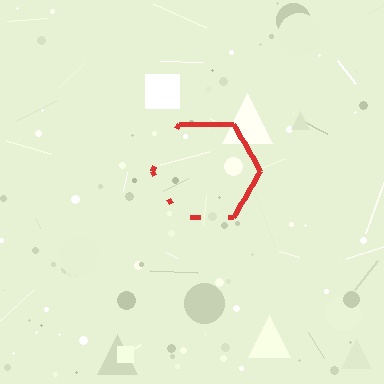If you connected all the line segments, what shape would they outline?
They would outline a hexagon.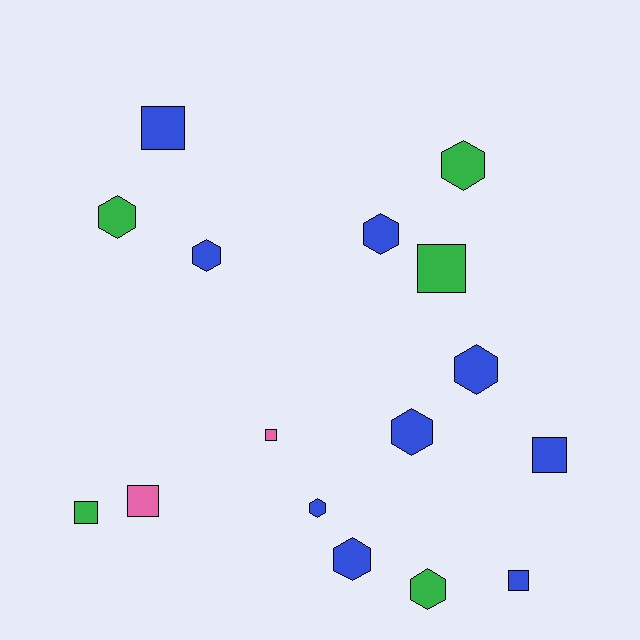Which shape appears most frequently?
Hexagon, with 9 objects.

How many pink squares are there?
There are 2 pink squares.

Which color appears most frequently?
Blue, with 9 objects.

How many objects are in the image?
There are 16 objects.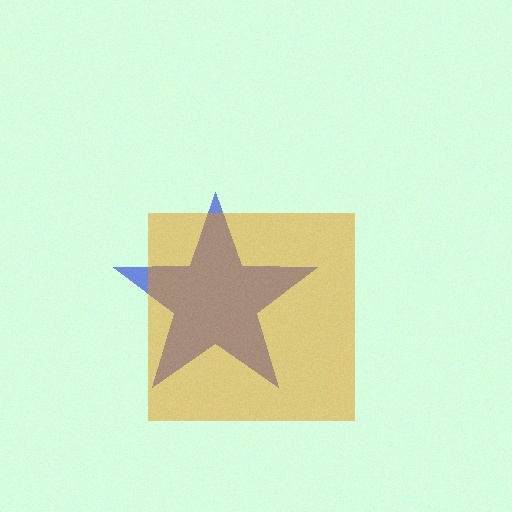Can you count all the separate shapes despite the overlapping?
Yes, there are 2 separate shapes.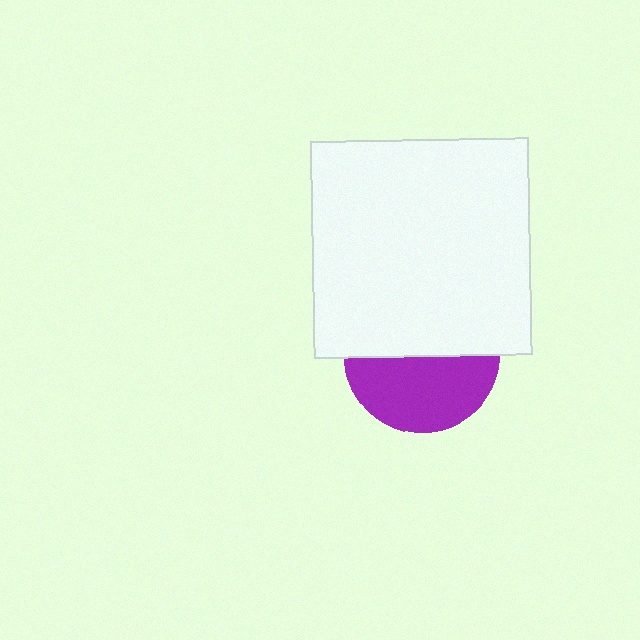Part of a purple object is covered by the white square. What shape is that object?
It is a circle.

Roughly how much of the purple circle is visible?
About half of it is visible (roughly 48%).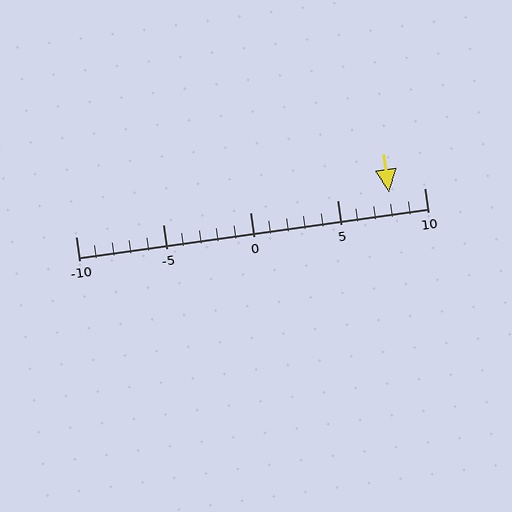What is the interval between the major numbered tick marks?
The major tick marks are spaced 5 units apart.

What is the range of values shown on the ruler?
The ruler shows values from -10 to 10.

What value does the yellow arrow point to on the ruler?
The yellow arrow points to approximately 8.